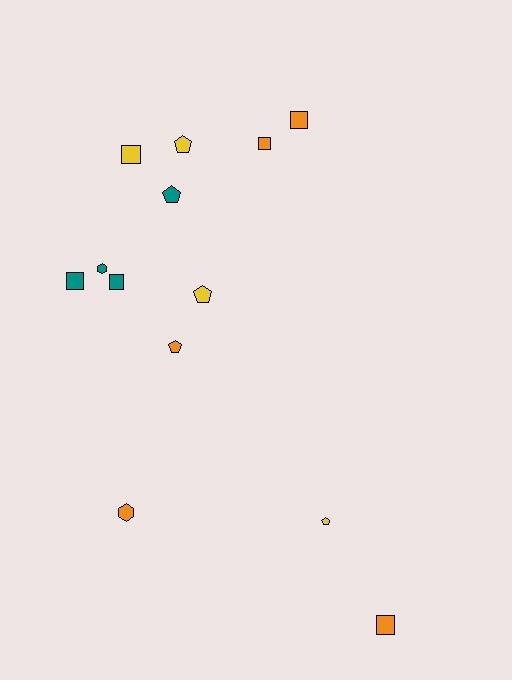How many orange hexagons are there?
There is 1 orange hexagon.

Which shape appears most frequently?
Square, with 6 objects.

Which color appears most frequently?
Orange, with 5 objects.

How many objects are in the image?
There are 13 objects.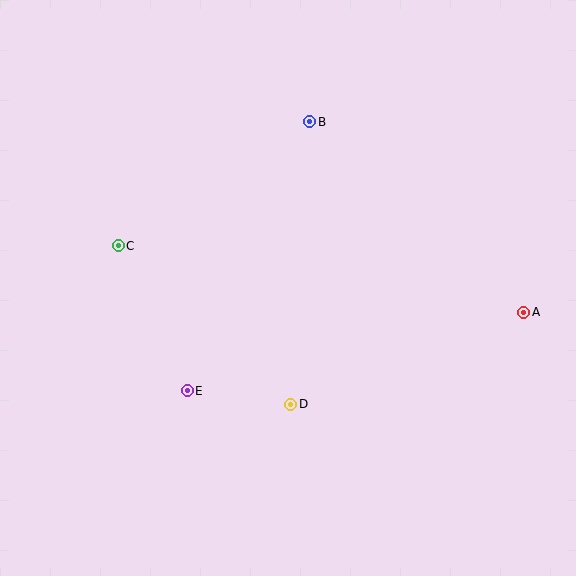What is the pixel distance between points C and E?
The distance between C and E is 161 pixels.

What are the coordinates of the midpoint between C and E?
The midpoint between C and E is at (153, 318).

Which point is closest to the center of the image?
Point D at (291, 404) is closest to the center.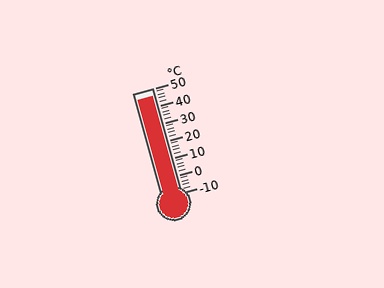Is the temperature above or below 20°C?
The temperature is above 20°C.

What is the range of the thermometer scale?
The thermometer scale ranges from -10°C to 50°C.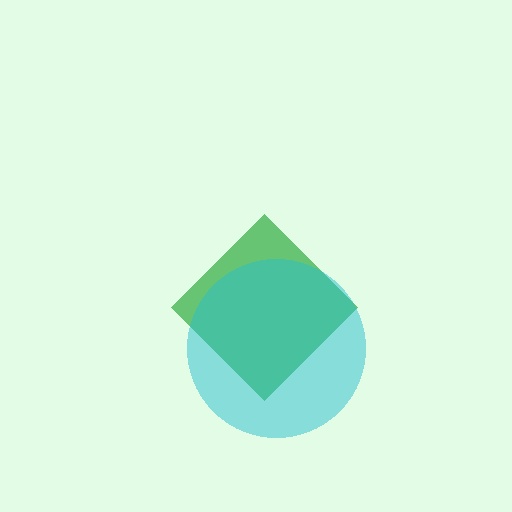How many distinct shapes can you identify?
There are 2 distinct shapes: a green diamond, a cyan circle.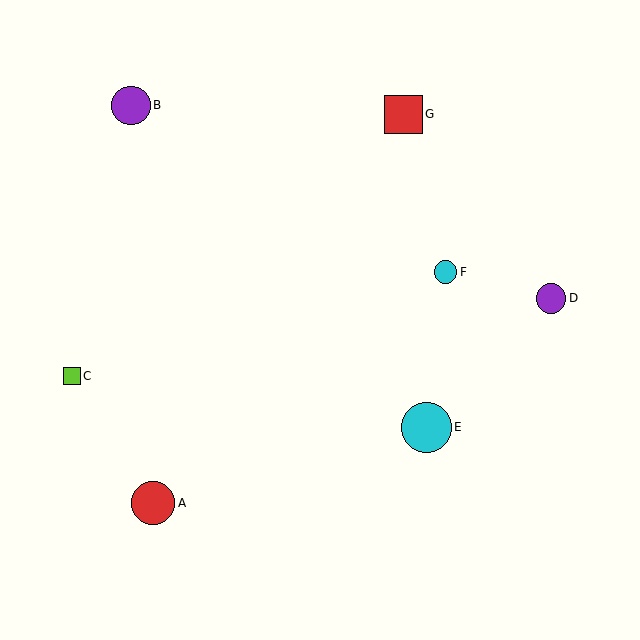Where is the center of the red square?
The center of the red square is at (404, 114).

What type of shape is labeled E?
Shape E is a cyan circle.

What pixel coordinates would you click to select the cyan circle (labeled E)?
Click at (427, 427) to select the cyan circle E.